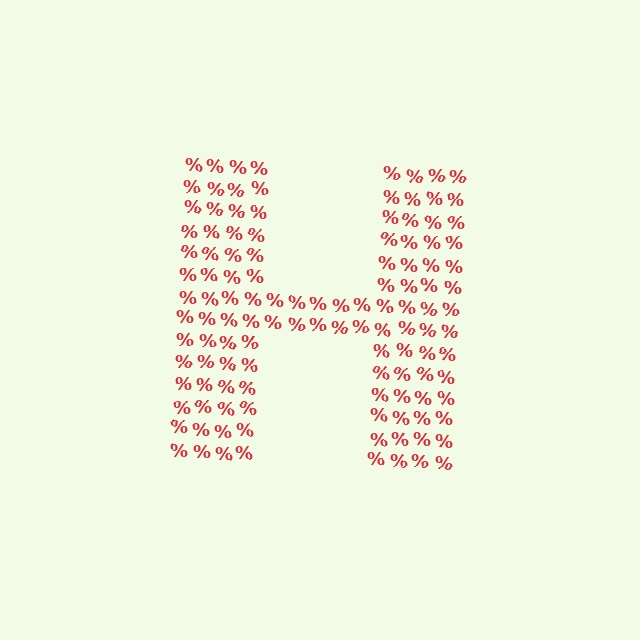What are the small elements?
The small elements are percent signs.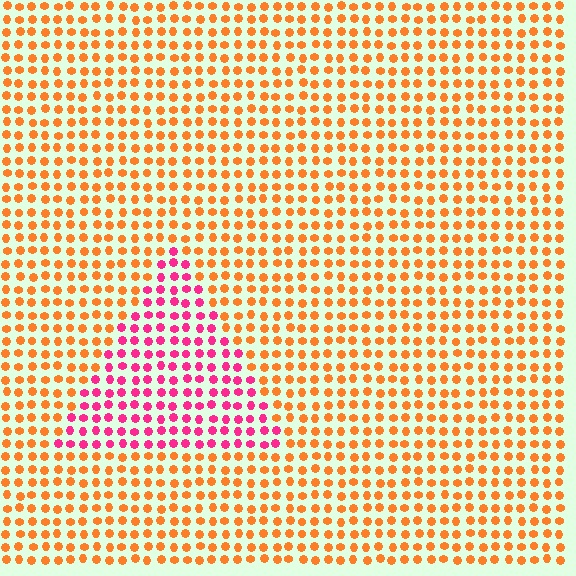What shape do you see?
I see a triangle.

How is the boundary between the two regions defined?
The boundary is defined purely by a slight shift in hue (about 54 degrees). Spacing, size, and orientation are identical on both sides.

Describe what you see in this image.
The image is filled with small orange elements in a uniform arrangement. A triangle-shaped region is visible where the elements are tinted to a slightly different hue, forming a subtle color boundary.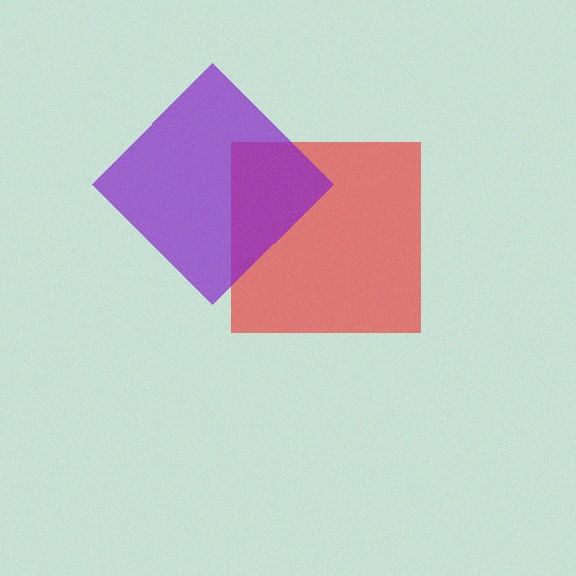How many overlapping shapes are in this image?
There are 2 overlapping shapes in the image.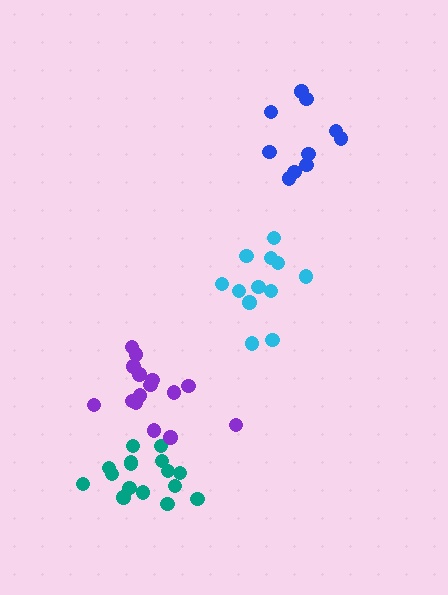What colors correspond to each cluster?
The clusters are colored: teal, blue, cyan, purple.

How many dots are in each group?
Group 1: 16 dots, Group 2: 10 dots, Group 3: 12 dots, Group 4: 15 dots (53 total).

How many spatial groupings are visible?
There are 4 spatial groupings.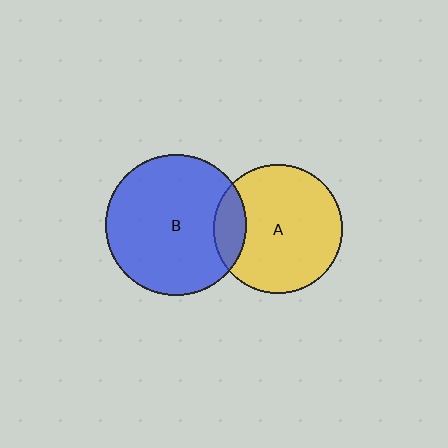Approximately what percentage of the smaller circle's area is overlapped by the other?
Approximately 15%.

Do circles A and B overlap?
Yes.